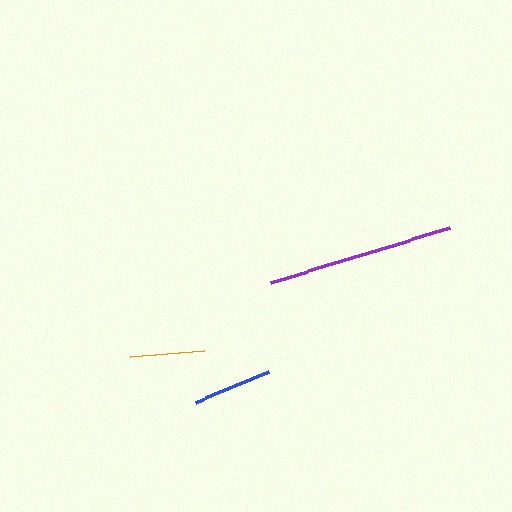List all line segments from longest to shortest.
From longest to shortest: purple, blue, orange.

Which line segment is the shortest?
The orange line is the shortest at approximately 75 pixels.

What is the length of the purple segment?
The purple segment is approximately 187 pixels long.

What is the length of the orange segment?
The orange segment is approximately 75 pixels long.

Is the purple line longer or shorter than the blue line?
The purple line is longer than the blue line.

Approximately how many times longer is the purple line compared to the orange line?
The purple line is approximately 2.5 times the length of the orange line.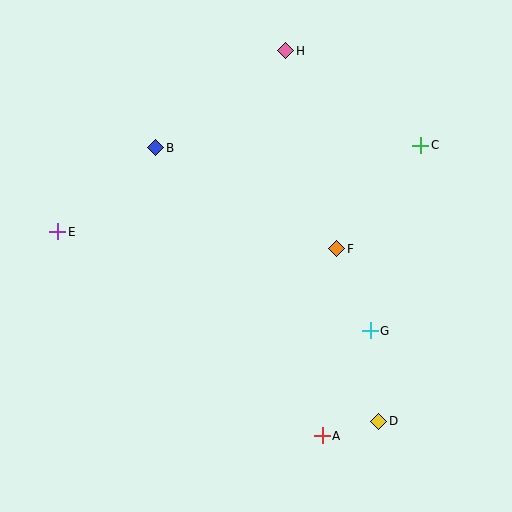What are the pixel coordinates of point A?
Point A is at (322, 436).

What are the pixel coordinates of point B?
Point B is at (156, 148).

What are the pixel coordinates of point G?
Point G is at (370, 331).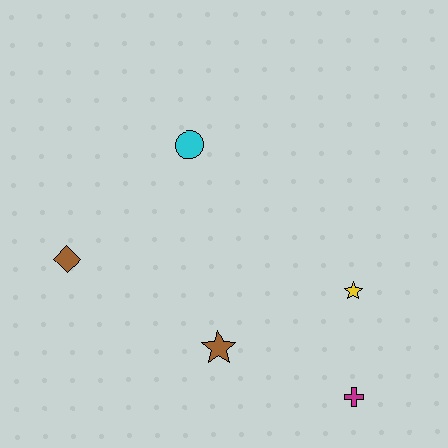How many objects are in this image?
There are 5 objects.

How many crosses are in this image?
There is 1 cross.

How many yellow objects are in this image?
There is 1 yellow object.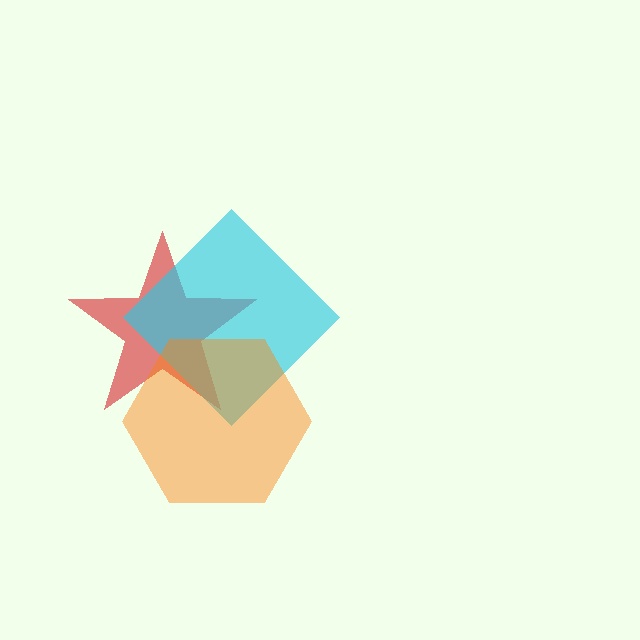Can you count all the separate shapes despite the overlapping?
Yes, there are 3 separate shapes.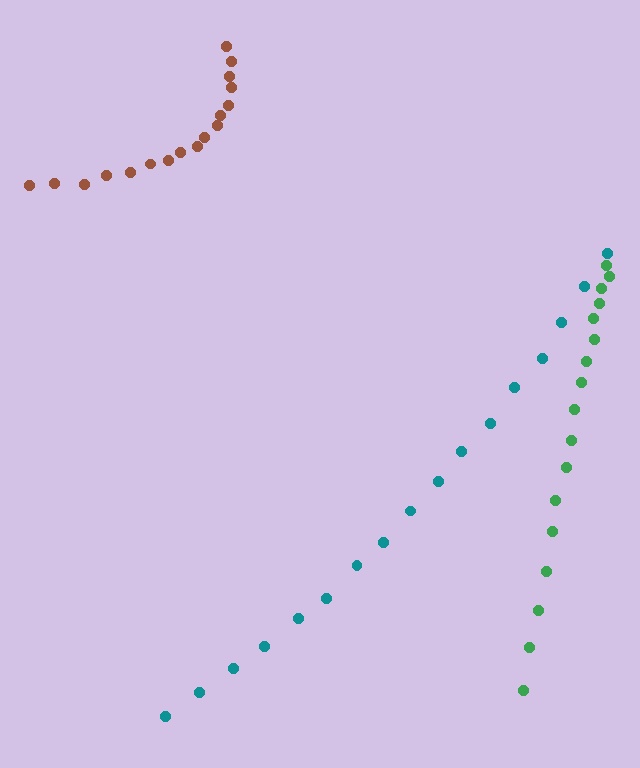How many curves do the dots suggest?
There are 3 distinct paths.